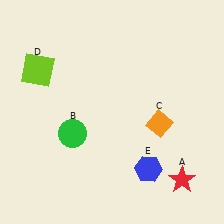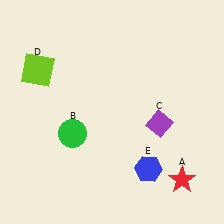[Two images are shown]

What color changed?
The diamond (C) changed from orange in Image 1 to purple in Image 2.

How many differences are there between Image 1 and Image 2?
There is 1 difference between the two images.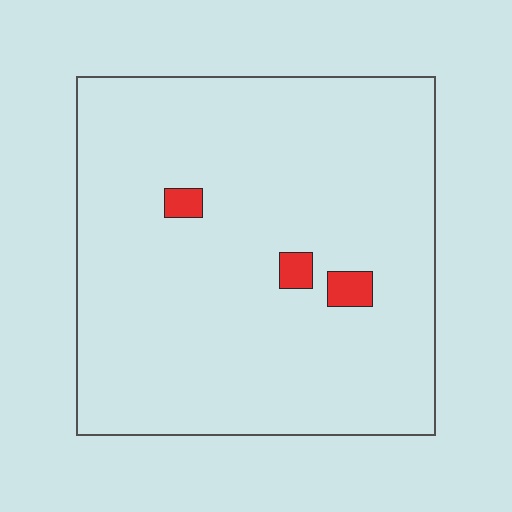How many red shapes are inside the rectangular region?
3.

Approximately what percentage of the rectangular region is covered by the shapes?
Approximately 5%.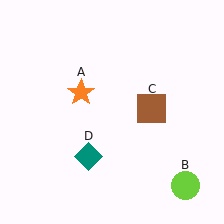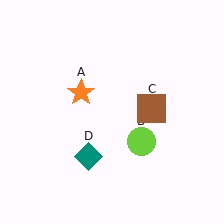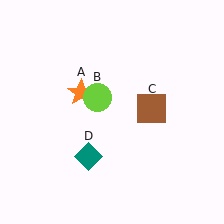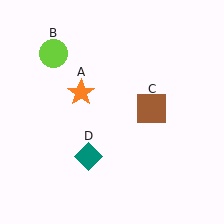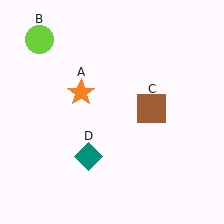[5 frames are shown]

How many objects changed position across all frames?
1 object changed position: lime circle (object B).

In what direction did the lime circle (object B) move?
The lime circle (object B) moved up and to the left.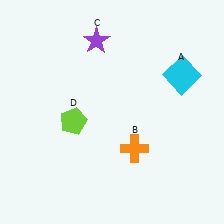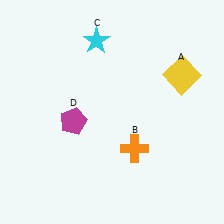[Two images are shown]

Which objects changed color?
A changed from cyan to yellow. C changed from purple to cyan. D changed from lime to magenta.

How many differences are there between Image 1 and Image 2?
There are 3 differences between the two images.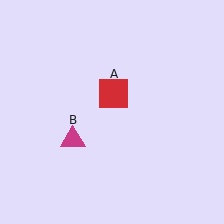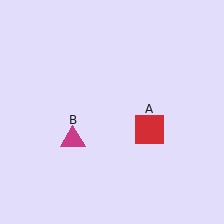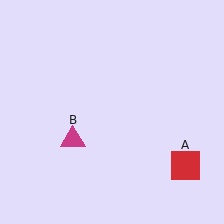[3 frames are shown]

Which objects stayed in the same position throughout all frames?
Magenta triangle (object B) remained stationary.